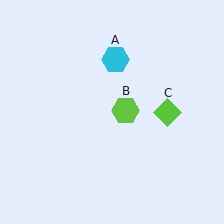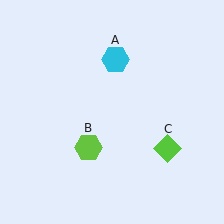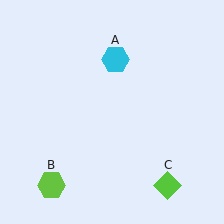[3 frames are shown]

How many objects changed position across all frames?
2 objects changed position: lime hexagon (object B), lime diamond (object C).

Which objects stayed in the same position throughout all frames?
Cyan hexagon (object A) remained stationary.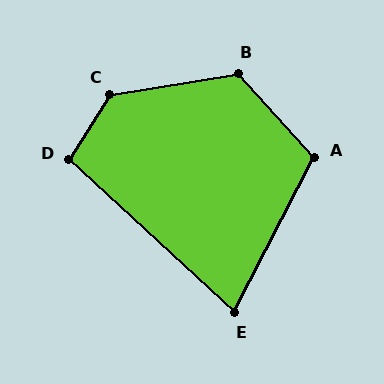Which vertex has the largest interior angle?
C, at approximately 132 degrees.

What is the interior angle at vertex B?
Approximately 123 degrees (obtuse).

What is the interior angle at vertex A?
Approximately 110 degrees (obtuse).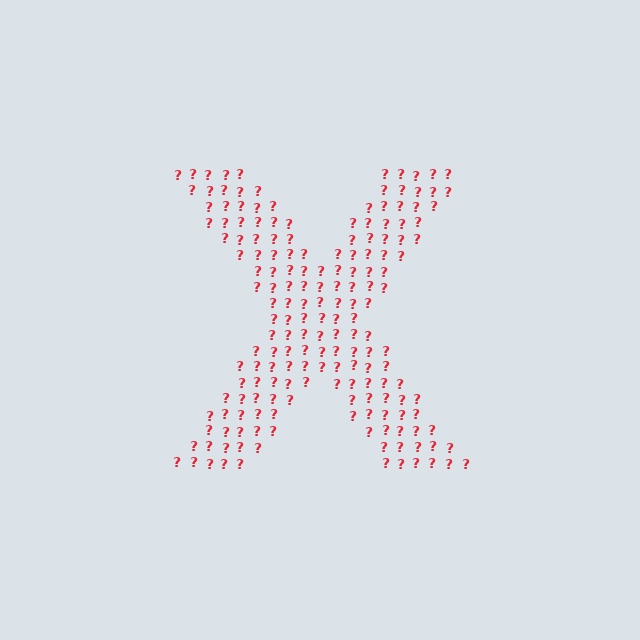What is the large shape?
The large shape is the letter X.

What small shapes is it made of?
It is made of small question marks.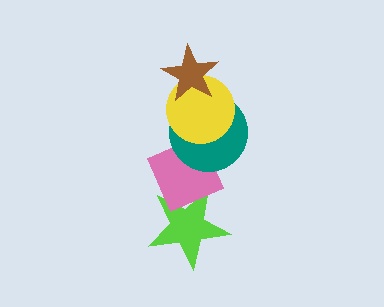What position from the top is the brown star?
The brown star is 1st from the top.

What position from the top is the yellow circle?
The yellow circle is 2nd from the top.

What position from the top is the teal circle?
The teal circle is 3rd from the top.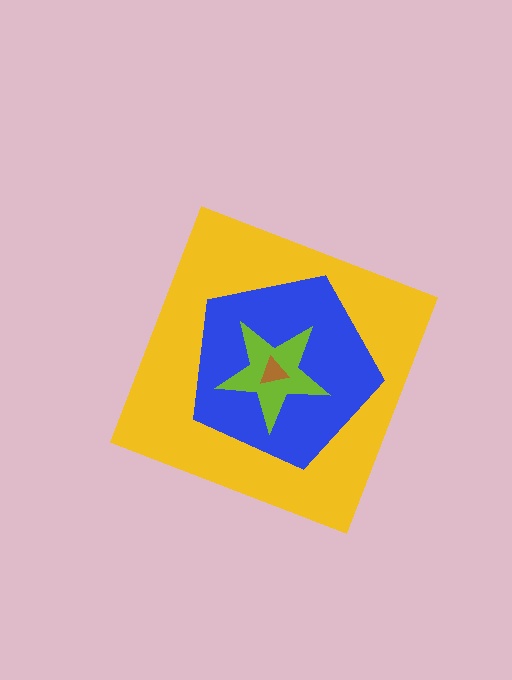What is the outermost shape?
The yellow diamond.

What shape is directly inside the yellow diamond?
The blue pentagon.